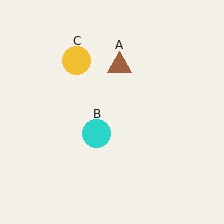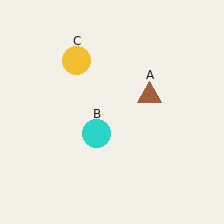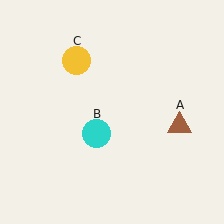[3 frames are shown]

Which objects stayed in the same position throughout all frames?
Cyan circle (object B) and yellow circle (object C) remained stationary.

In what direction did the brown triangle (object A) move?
The brown triangle (object A) moved down and to the right.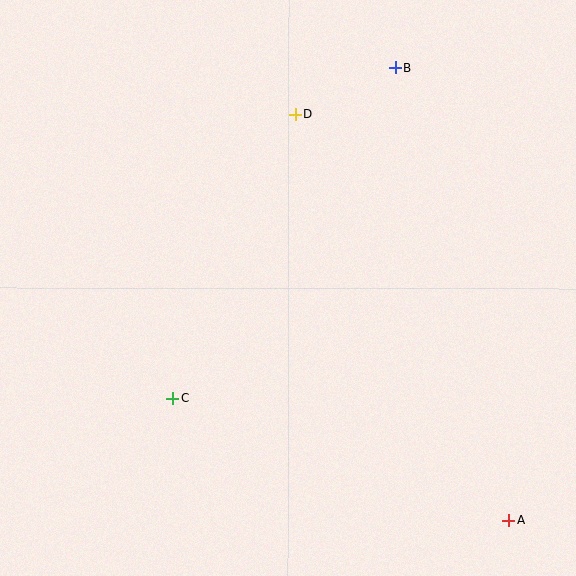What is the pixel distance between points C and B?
The distance between C and B is 399 pixels.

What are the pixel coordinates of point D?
Point D is at (295, 114).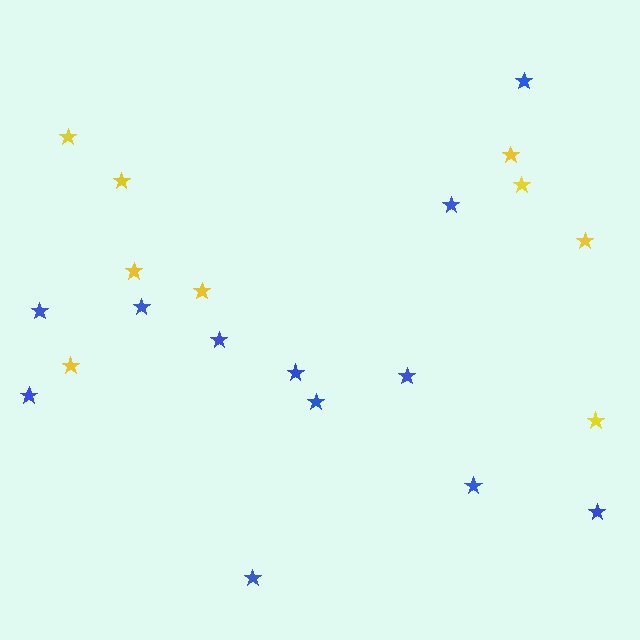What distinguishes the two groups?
There are 2 groups: one group of yellow stars (9) and one group of blue stars (12).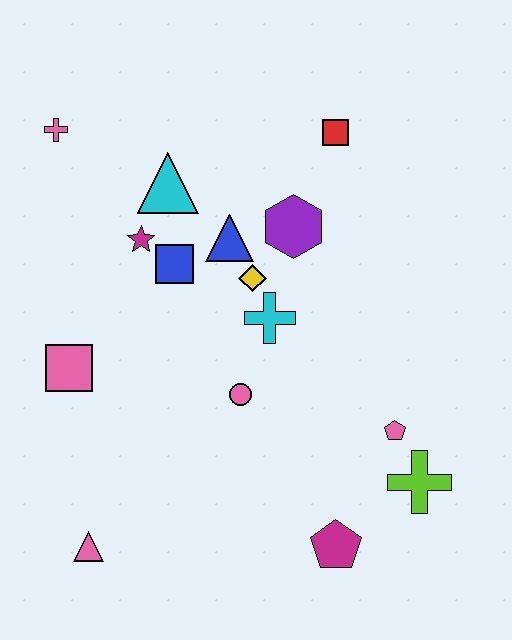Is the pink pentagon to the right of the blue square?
Yes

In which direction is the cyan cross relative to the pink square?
The cyan cross is to the right of the pink square.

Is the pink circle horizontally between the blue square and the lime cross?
Yes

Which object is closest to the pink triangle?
The pink square is closest to the pink triangle.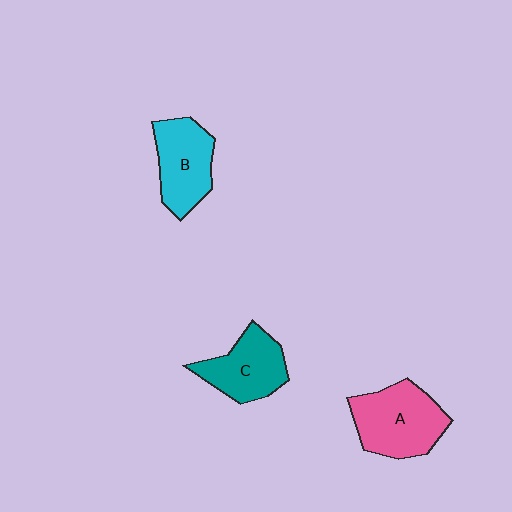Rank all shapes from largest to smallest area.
From largest to smallest: A (pink), B (cyan), C (teal).